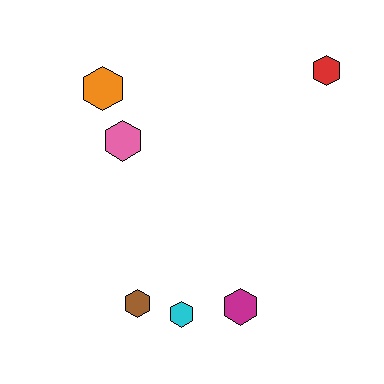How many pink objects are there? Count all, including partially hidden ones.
There is 1 pink object.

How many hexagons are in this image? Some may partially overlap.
There are 6 hexagons.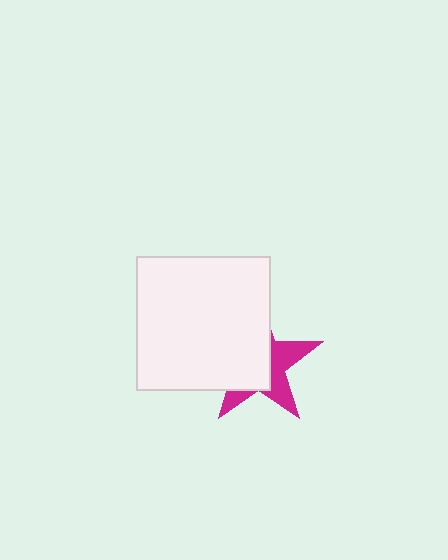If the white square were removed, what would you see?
You would see the complete magenta star.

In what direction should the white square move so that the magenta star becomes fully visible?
The white square should move left. That is the shortest direction to clear the overlap and leave the magenta star fully visible.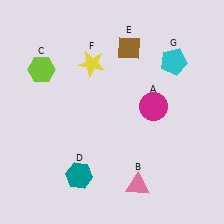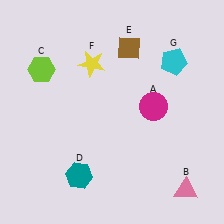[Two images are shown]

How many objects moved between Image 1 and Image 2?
1 object moved between the two images.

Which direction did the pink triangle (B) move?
The pink triangle (B) moved right.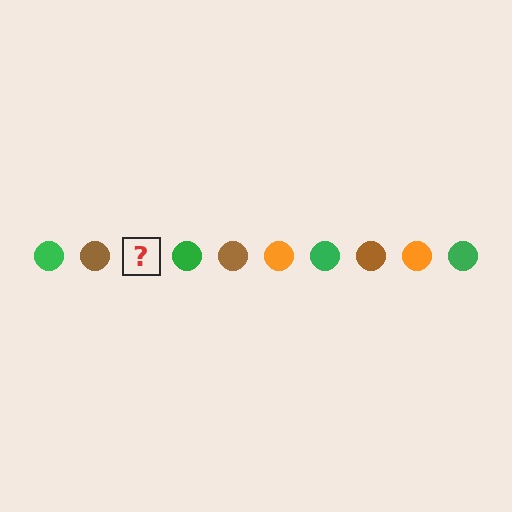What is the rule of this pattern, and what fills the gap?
The rule is that the pattern cycles through green, brown, orange circles. The gap should be filled with an orange circle.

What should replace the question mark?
The question mark should be replaced with an orange circle.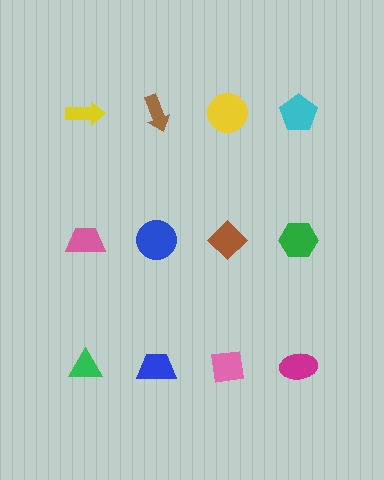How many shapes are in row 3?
4 shapes.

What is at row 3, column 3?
A pink square.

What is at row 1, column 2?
A brown arrow.